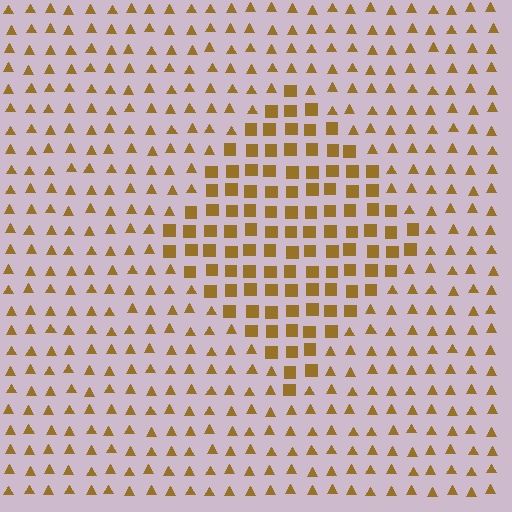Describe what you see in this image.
The image is filled with small brown elements arranged in a uniform grid. A diamond-shaped region contains squares, while the surrounding area contains triangles. The boundary is defined purely by the change in element shape.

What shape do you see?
I see a diamond.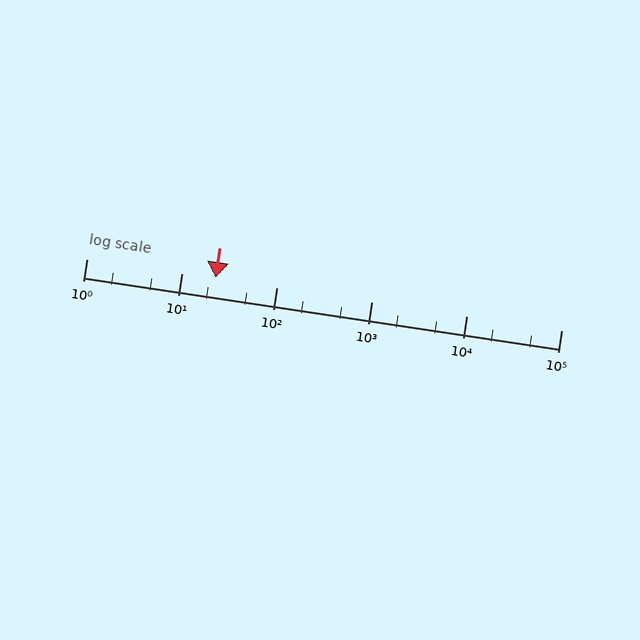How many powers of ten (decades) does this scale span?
The scale spans 5 decades, from 1 to 100000.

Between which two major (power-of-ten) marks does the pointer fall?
The pointer is between 10 and 100.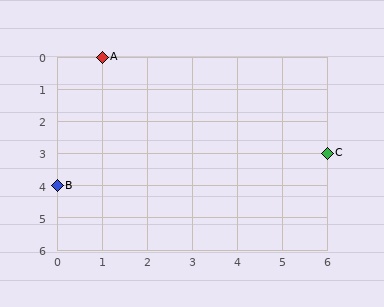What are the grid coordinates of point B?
Point B is at grid coordinates (0, 4).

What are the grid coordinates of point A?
Point A is at grid coordinates (1, 0).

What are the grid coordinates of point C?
Point C is at grid coordinates (6, 3).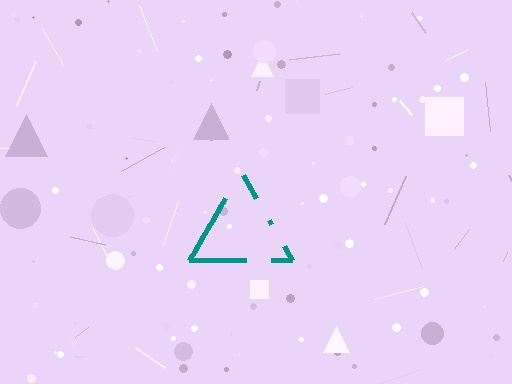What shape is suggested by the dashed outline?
The dashed outline suggests a triangle.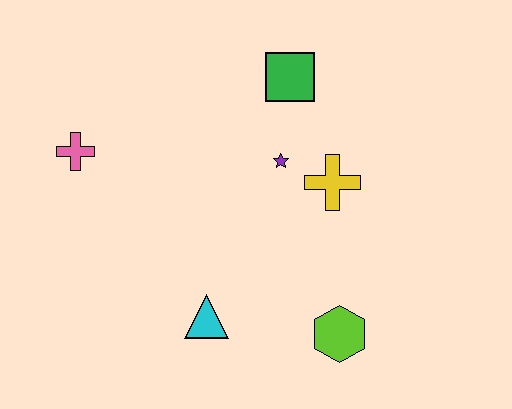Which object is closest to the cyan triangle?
The lime hexagon is closest to the cyan triangle.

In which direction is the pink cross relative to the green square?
The pink cross is to the left of the green square.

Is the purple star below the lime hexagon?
No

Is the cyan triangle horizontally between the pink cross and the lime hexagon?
Yes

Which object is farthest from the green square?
The lime hexagon is farthest from the green square.